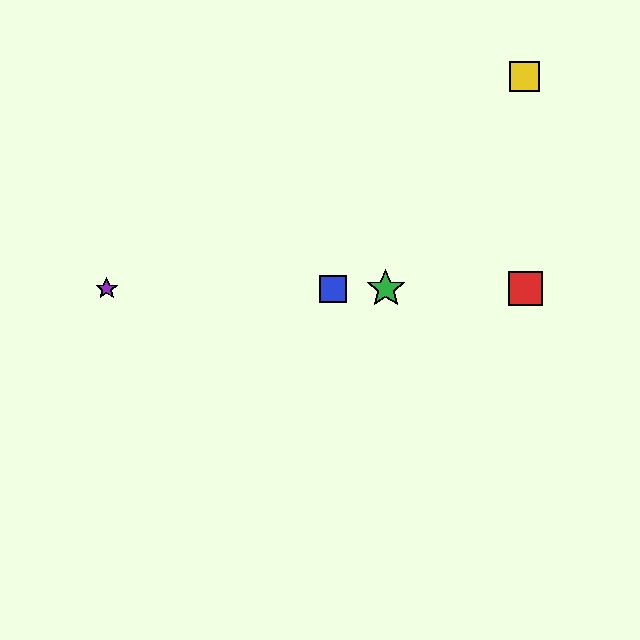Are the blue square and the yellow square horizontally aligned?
No, the blue square is at y≈289 and the yellow square is at y≈77.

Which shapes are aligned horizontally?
The red square, the blue square, the green star, the purple star are aligned horizontally.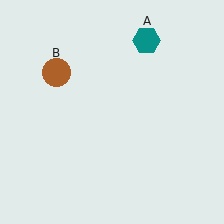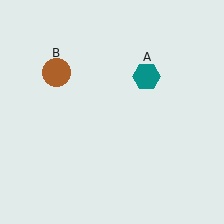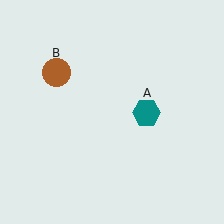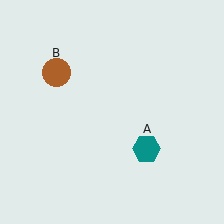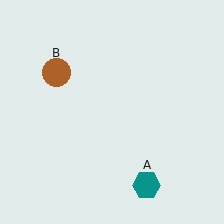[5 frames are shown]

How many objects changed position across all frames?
1 object changed position: teal hexagon (object A).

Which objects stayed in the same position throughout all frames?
Brown circle (object B) remained stationary.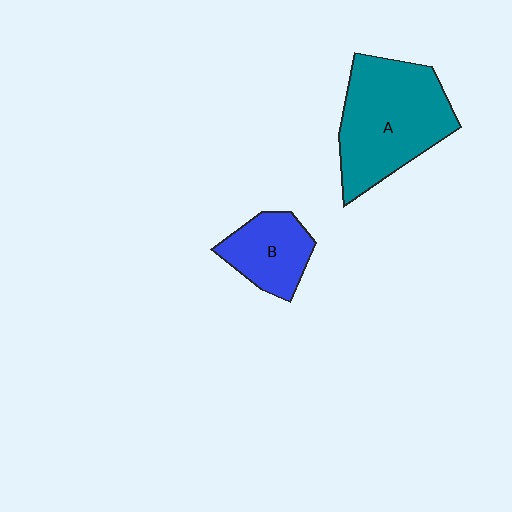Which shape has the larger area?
Shape A (teal).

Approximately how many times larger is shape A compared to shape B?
Approximately 2.1 times.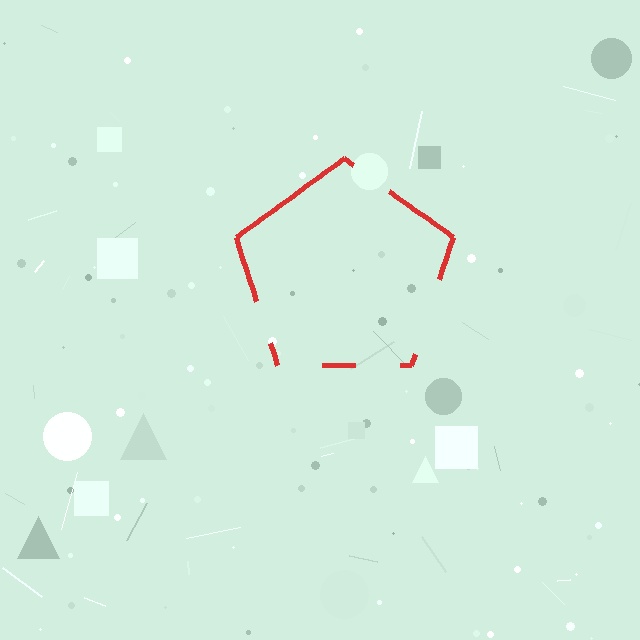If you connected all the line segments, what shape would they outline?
They would outline a pentagon.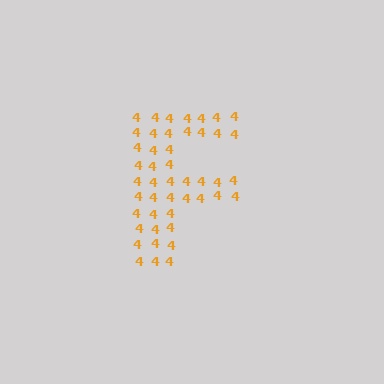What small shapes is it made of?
It is made of small digit 4's.